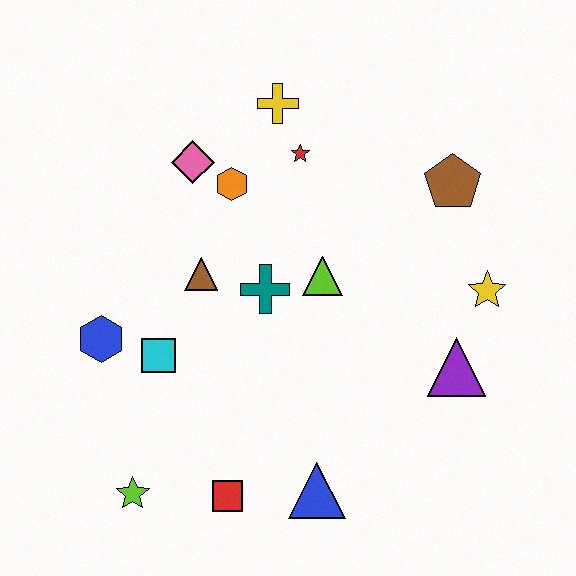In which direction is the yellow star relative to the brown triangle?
The yellow star is to the right of the brown triangle.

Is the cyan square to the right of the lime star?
Yes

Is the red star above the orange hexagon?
Yes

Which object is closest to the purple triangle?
The yellow star is closest to the purple triangle.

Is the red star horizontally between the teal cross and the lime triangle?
Yes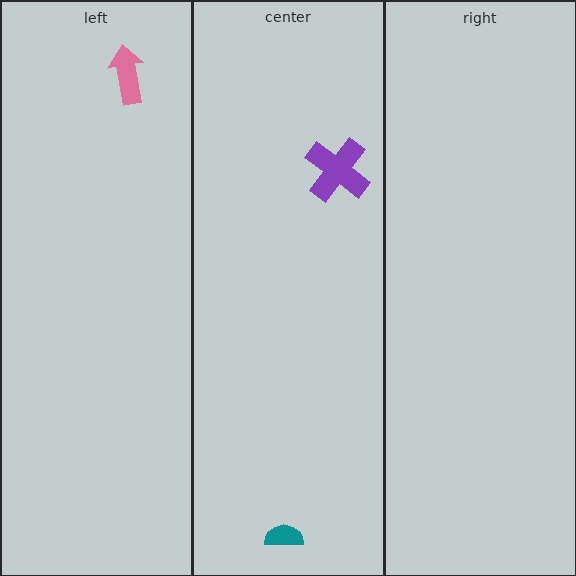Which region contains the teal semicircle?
The center region.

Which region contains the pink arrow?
The left region.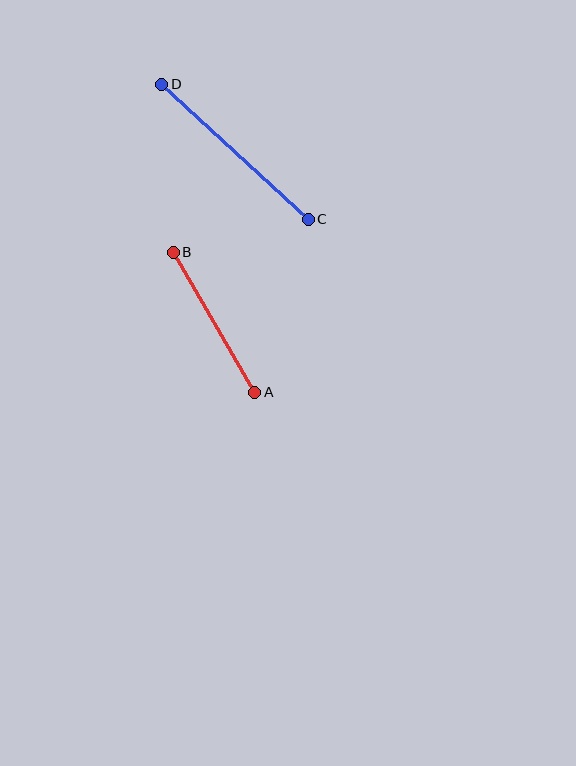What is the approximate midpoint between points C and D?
The midpoint is at approximately (235, 152) pixels.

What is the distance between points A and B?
The distance is approximately 162 pixels.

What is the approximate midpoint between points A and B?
The midpoint is at approximately (214, 322) pixels.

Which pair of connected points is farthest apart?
Points C and D are farthest apart.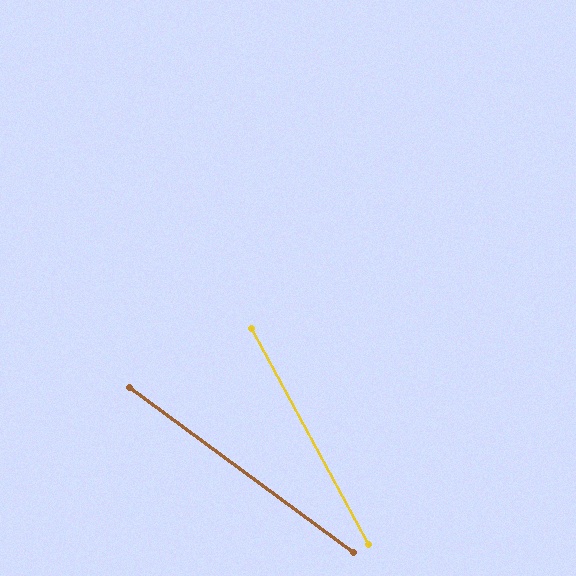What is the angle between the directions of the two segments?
Approximately 25 degrees.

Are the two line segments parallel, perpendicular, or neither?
Neither parallel nor perpendicular — they differ by about 25°.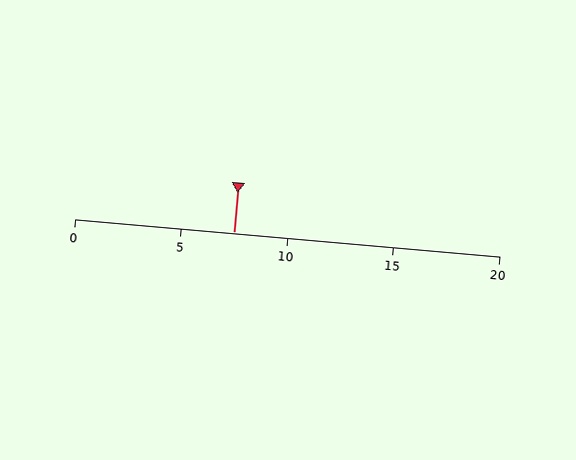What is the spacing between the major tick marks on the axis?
The major ticks are spaced 5 apart.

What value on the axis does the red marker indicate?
The marker indicates approximately 7.5.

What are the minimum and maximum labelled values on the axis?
The axis runs from 0 to 20.